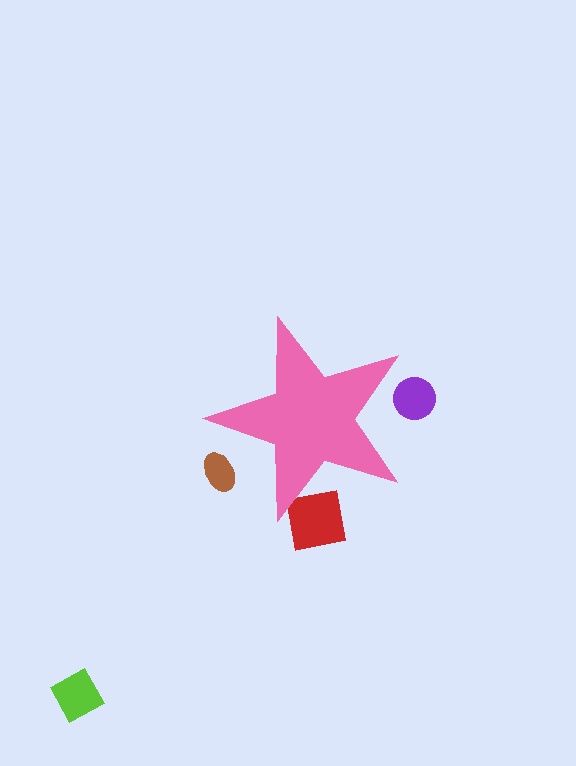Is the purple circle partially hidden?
Yes, the purple circle is partially hidden behind the pink star.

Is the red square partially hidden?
Yes, the red square is partially hidden behind the pink star.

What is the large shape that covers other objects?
A pink star.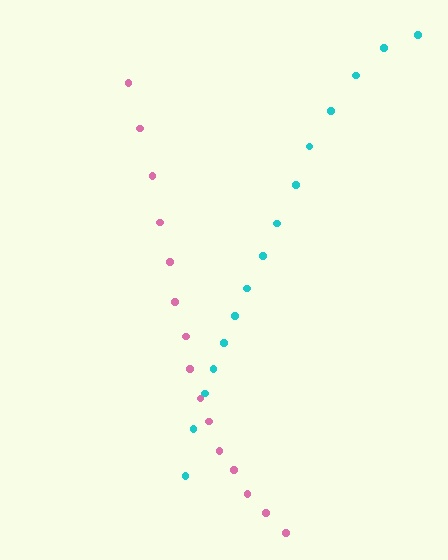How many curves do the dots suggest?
There are 2 distinct paths.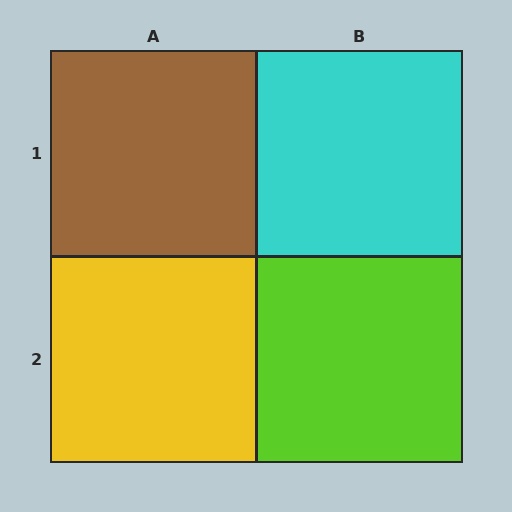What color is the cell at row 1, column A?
Brown.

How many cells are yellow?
1 cell is yellow.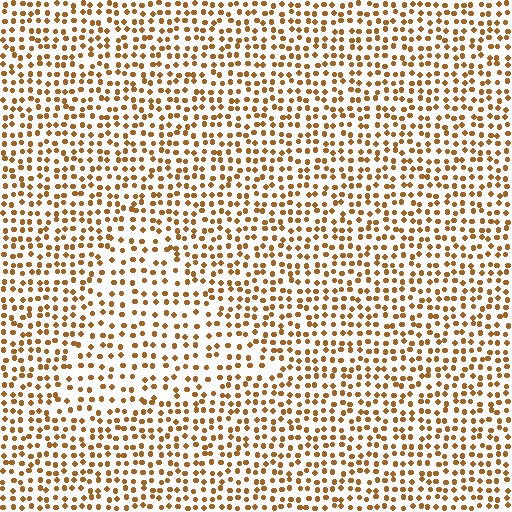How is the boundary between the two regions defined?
The boundary is defined by a change in element density (approximately 1.5x ratio). All elements are the same color, size, and shape.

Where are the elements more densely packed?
The elements are more densely packed outside the triangle boundary.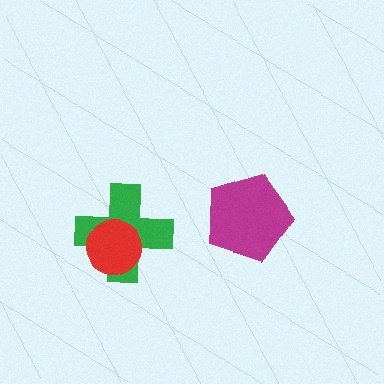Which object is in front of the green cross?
The red circle is in front of the green cross.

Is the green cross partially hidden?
Yes, it is partially covered by another shape.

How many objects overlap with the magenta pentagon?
0 objects overlap with the magenta pentagon.